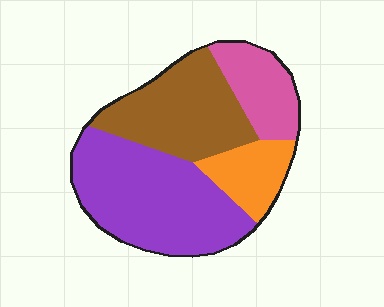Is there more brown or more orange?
Brown.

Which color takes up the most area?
Purple, at roughly 40%.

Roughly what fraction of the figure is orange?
Orange takes up about one eighth (1/8) of the figure.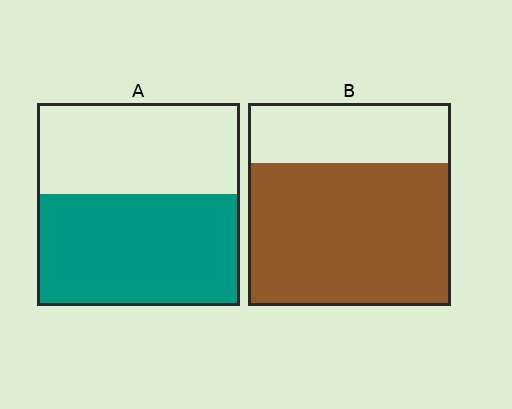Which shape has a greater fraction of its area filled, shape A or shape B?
Shape B.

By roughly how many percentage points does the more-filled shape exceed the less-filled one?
By roughly 15 percentage points (B over A).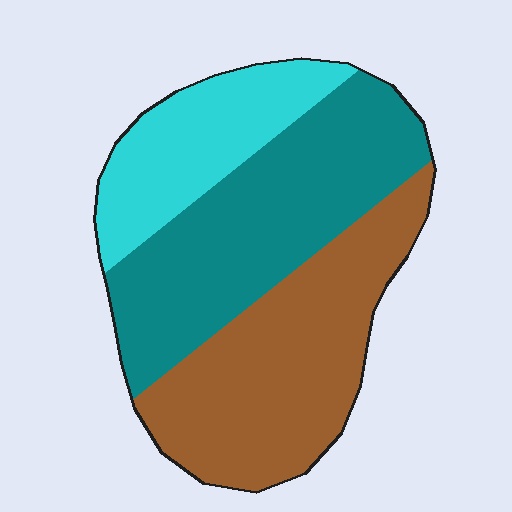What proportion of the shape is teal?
Teal covers around 40% of the shape.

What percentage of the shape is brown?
Brown takes up between a quarter and a half of the shape.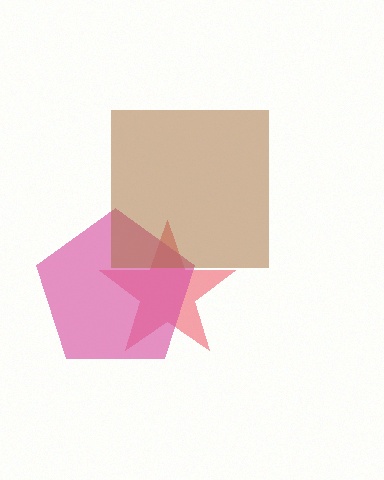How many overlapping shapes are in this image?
There are 3 overlapping shapes in the image.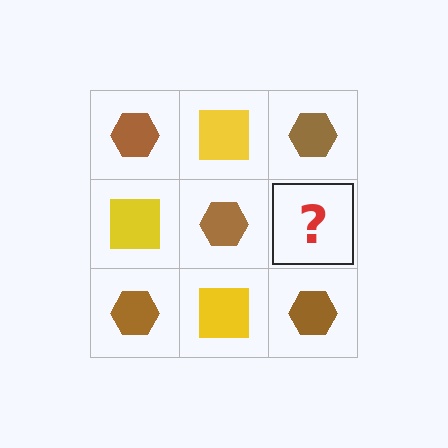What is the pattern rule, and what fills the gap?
The rule is that it alternates brown hexagon and yellow square in a checkerboard pattern. The gap should be filled with a yellow square.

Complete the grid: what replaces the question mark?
The question mark should be replaced with a yellow square.